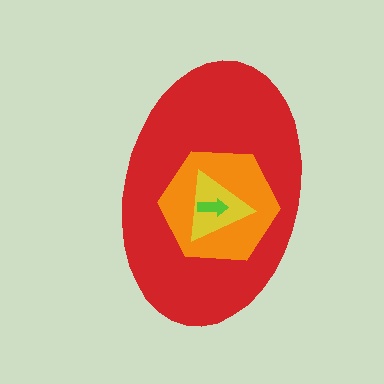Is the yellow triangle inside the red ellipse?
Yes.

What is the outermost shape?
The red ellipse.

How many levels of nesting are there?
4.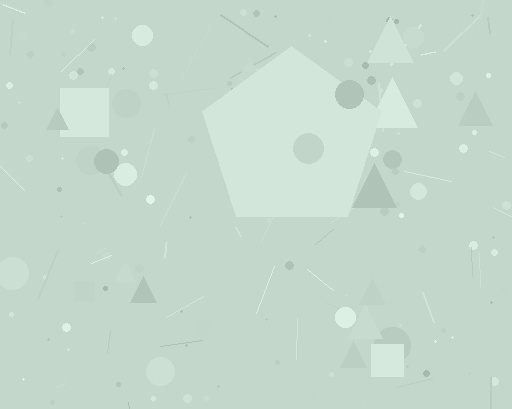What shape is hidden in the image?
A pentagon is hidden in the image.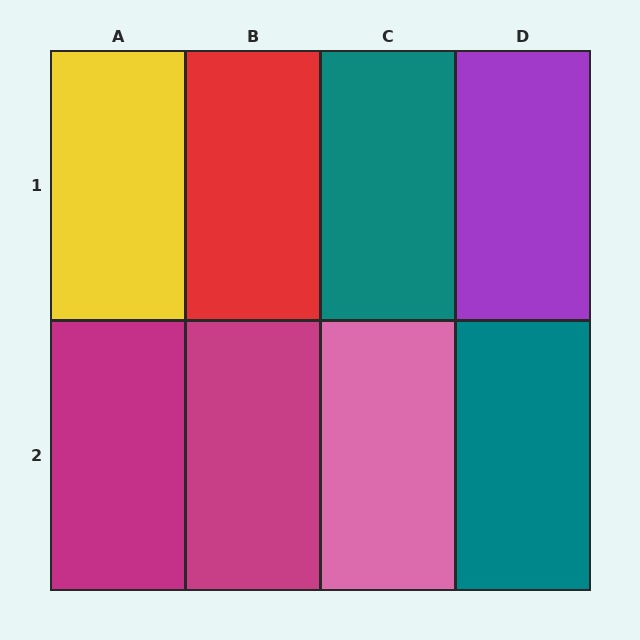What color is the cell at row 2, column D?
Teal.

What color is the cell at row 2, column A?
Magenta.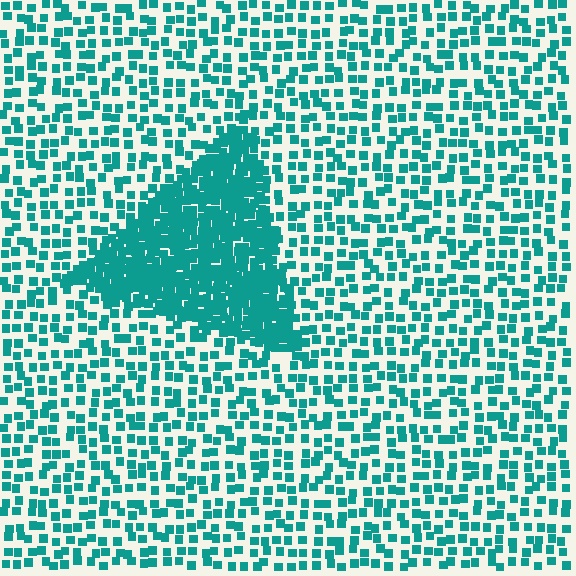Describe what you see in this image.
The image contains small teal elements arranged at two different densities. A triangle-shaped region is visible where the elements are more densely packed than the surrounding area.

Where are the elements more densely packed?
The elements are more densely packed inside the triangle boundary.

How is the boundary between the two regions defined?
The boundary is defined by a change in element density (approximately 2.9x ratio). All elements are the same color, size, and shape.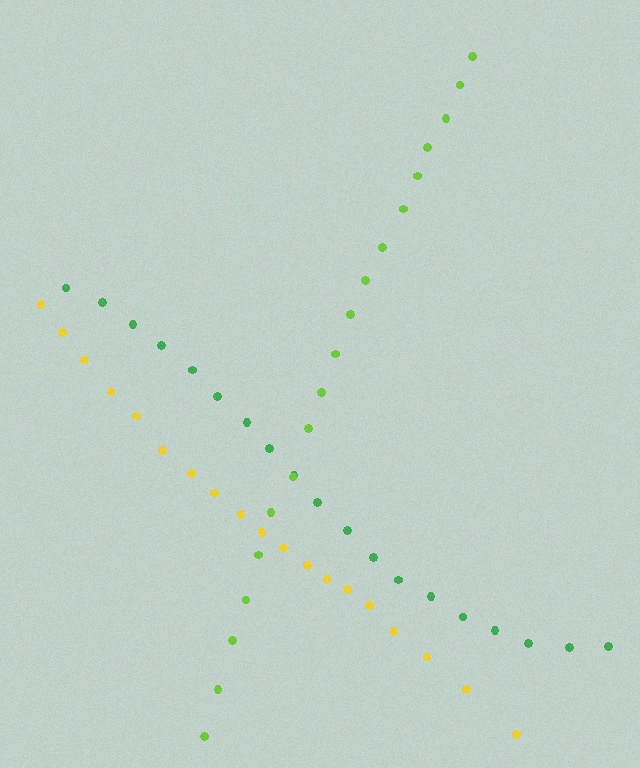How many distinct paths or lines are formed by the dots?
There are 3 distinct paths.